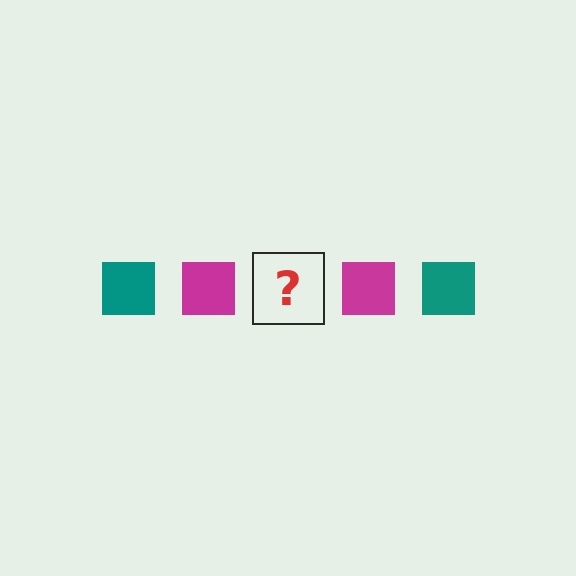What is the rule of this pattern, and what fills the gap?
The rule is that the pattern cycles through teal, magenta squares. The gap should be filled with a teal square.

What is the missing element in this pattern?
The missing element is a teal square.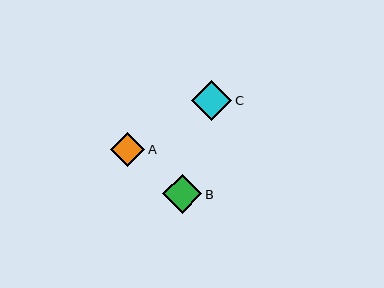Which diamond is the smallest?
Diamond A is the smallest with a size of approximately 34 pixels.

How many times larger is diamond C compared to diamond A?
Diamond C is approximately 1.2 times the size of diamond A.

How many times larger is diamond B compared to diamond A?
Diamond B is approximately 1.1 times the size of diamond A.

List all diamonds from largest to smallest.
From largest to smallest: C, B, A.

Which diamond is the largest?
Diamond C is the largest with a size of approximately 40 pixels.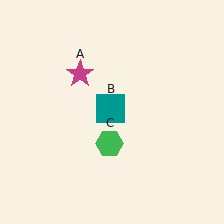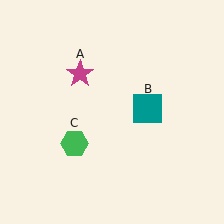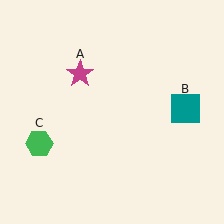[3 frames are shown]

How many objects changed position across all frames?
2 objects changed position: teal square (object B), green hexagon (object C).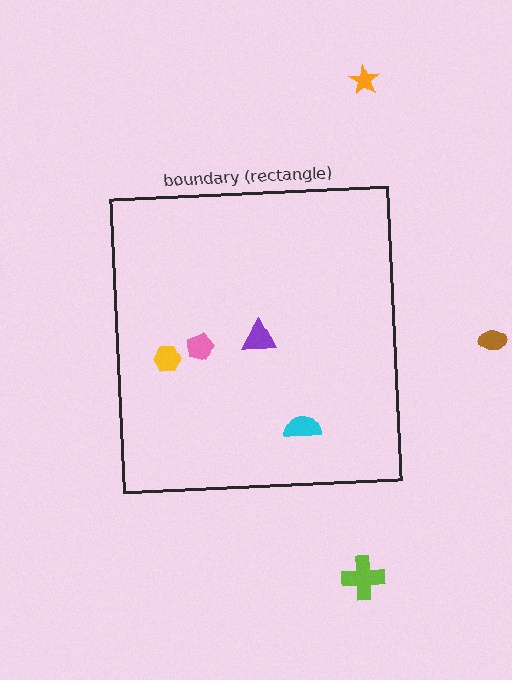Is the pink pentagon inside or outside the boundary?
Inside.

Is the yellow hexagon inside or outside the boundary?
Inside.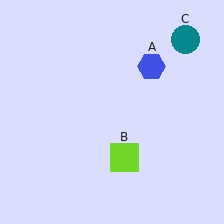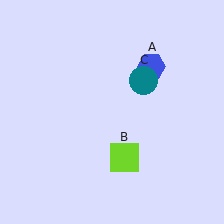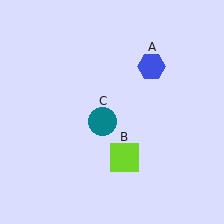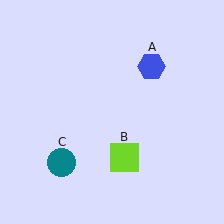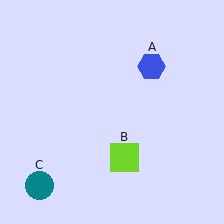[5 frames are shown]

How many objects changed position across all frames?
1 object changed position: teal circle (object C).